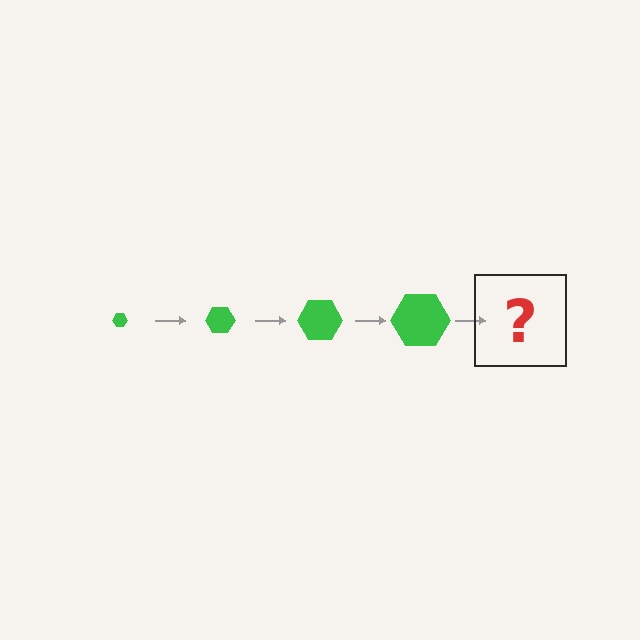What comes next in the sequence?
The next element should be a green hexagon, larger than the previous one.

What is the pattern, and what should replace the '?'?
The pattern is that the hexagon gets progressively larger each step. The '?' should be a green hexagon, larger than the previous one.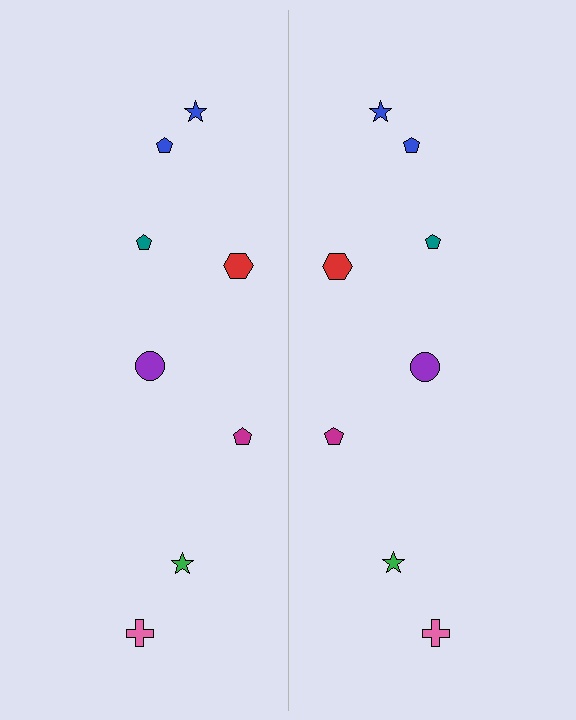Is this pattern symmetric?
Yes, this pattern has bilateral (reflection) symmetry.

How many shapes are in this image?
There are 16 shapes in this image.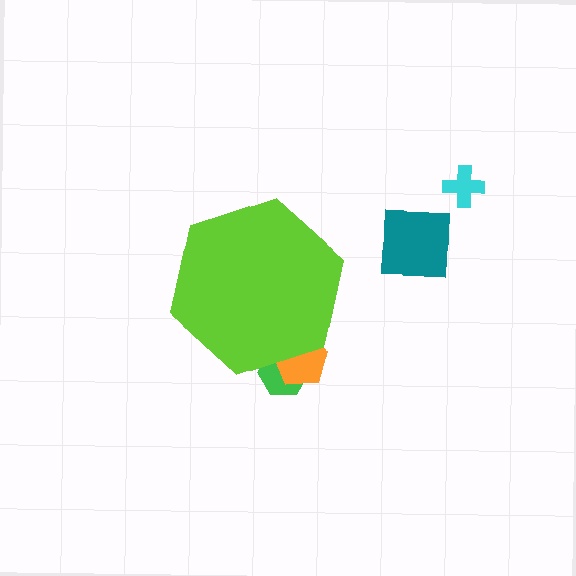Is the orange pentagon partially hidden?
Yes, the orange pentagon is partially hidden behind the lime hexagon.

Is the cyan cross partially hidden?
No, the cyan cross is fully visible.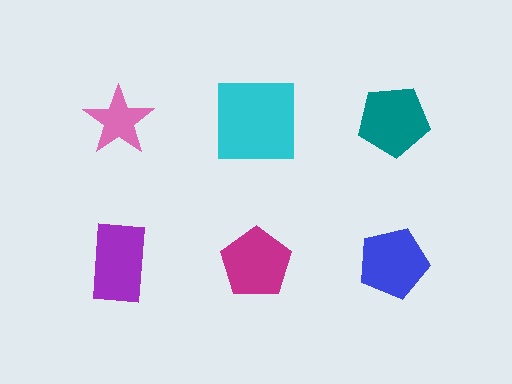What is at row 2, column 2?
A magenta pentagon.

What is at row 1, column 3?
A teal pentagon.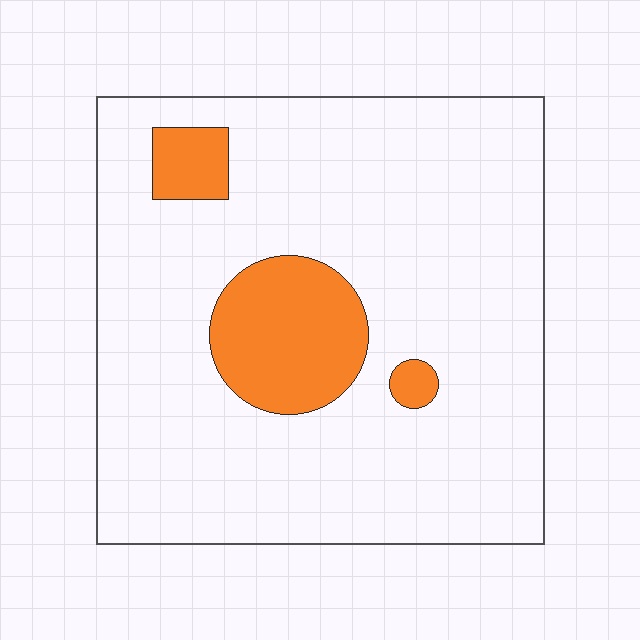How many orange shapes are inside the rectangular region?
3.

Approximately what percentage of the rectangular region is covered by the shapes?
Approximately 15%.